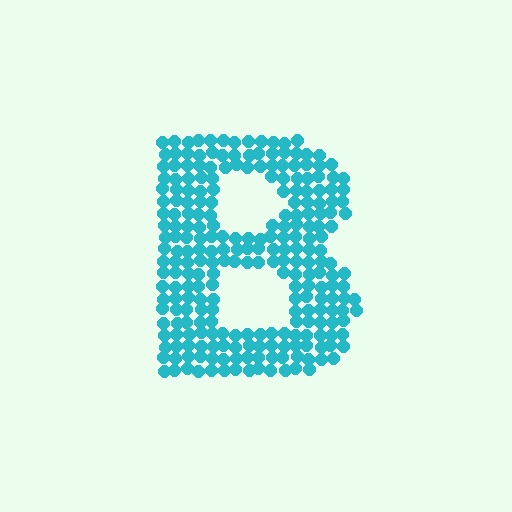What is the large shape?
The large shape is the letter B.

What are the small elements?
The small elements are circles.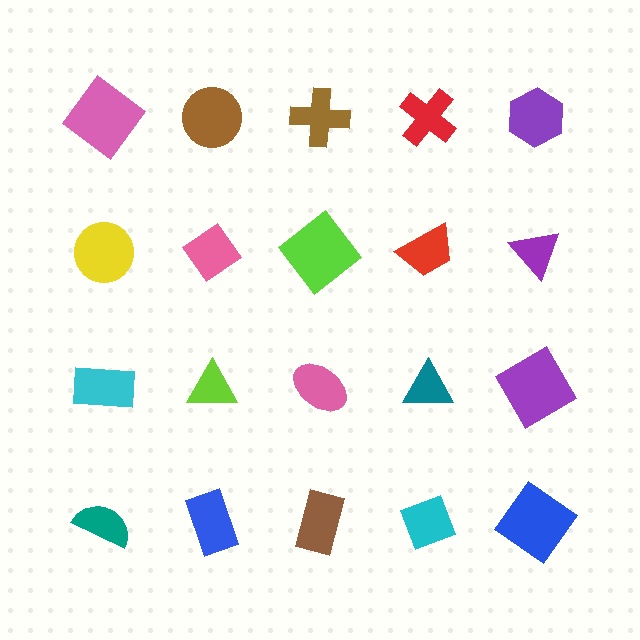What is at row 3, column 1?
A cyan rectangle.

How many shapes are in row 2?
5 shapes.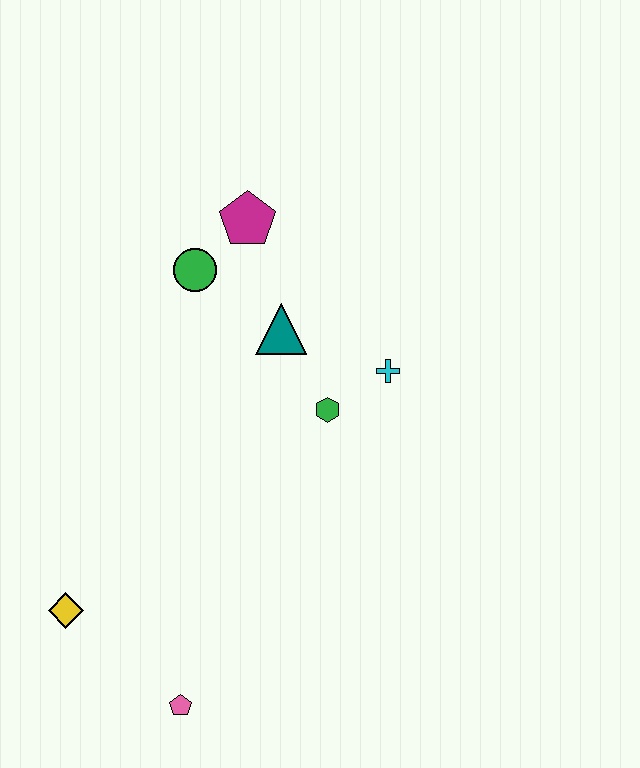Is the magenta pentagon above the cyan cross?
Yes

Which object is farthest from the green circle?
The pink pentagon is farthest from the green circle.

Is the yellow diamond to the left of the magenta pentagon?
Yes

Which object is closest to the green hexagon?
The cyan cross is closest to the green hexagon.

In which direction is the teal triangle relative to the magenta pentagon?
The teal triangle is below the magenta pentagon.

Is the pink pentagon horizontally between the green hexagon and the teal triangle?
No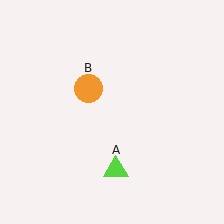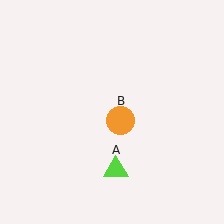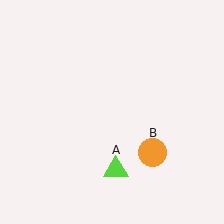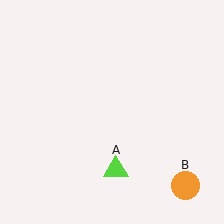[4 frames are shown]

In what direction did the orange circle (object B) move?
The orange circle (object B) moved down and to the right.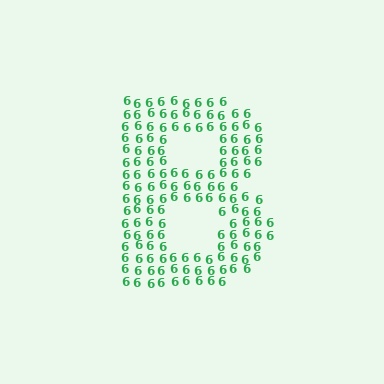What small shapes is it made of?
It is made of small digit 6's.